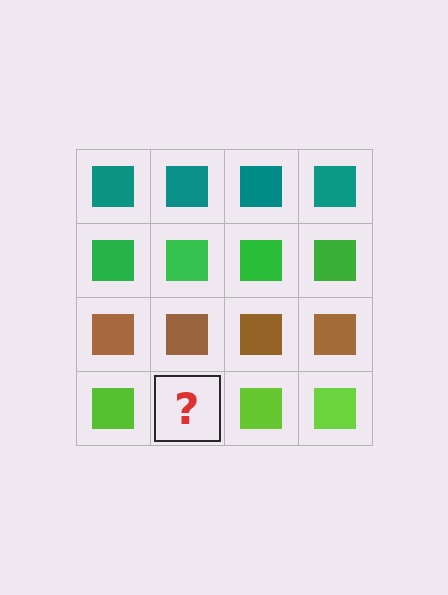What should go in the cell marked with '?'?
The missing cell should contain a lime square.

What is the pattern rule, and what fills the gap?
The rule is that each row has a consistent color. The gap should be filled with a lime square.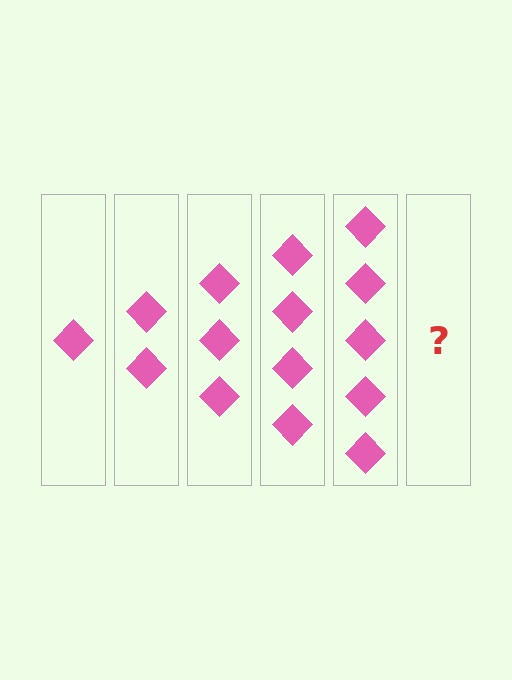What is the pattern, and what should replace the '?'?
The pattern is that each step adds one more diamond. The '?' should be 6 diamonds.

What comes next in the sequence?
The next element should be 6 diamonds.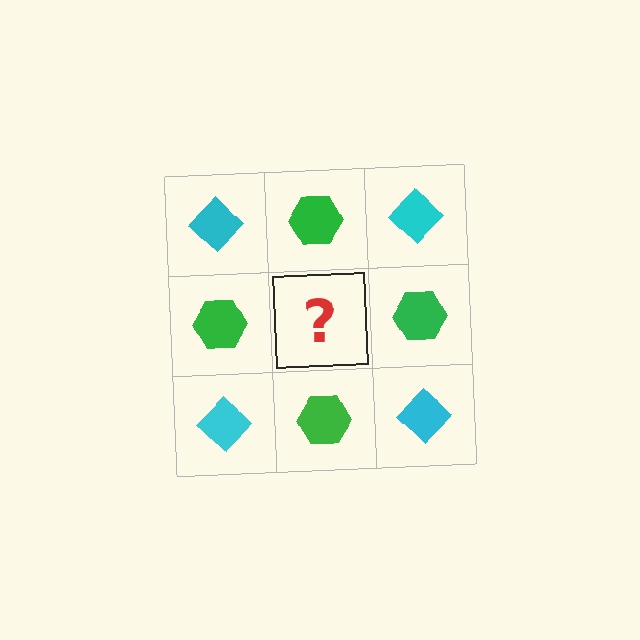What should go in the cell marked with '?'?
The missing cell should contain a cyan diamond.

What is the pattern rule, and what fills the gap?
The rule is that it alternates cyan diamond and green hexagon in a checkerboard pattern. The gap should be filled with a cyan diamond.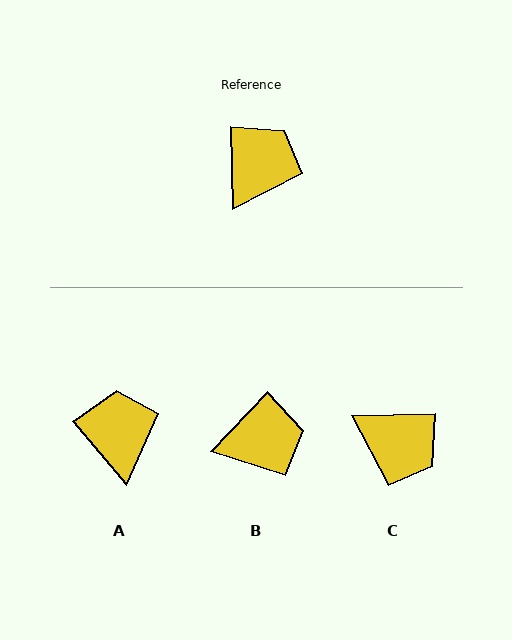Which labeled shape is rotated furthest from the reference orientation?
C, about 89 degrees away.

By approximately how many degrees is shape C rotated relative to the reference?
Approximately 89 degrees clockwise.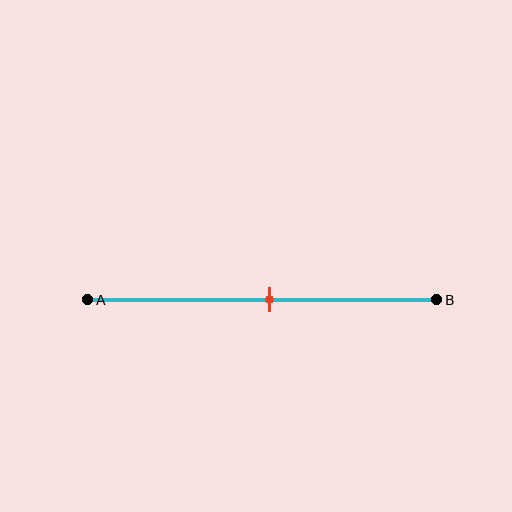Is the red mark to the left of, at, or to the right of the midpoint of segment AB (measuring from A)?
The red mark is approximately at the midpoint of segment AB.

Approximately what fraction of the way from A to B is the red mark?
The red mark is approximately 50% of the way from A to B.